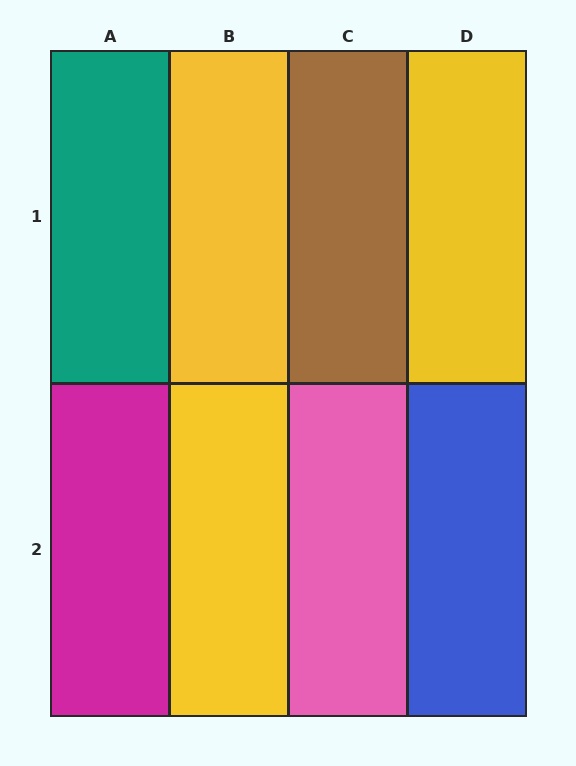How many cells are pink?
1 cell is pink.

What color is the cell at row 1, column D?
Yellow.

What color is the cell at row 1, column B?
Yellow.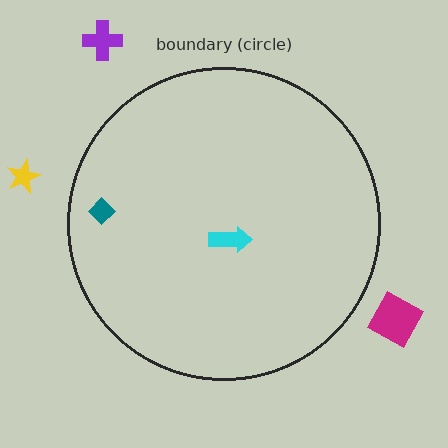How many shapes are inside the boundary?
2 inside, 3 outside.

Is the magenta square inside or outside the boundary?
Outside.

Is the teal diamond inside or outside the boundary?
Inside.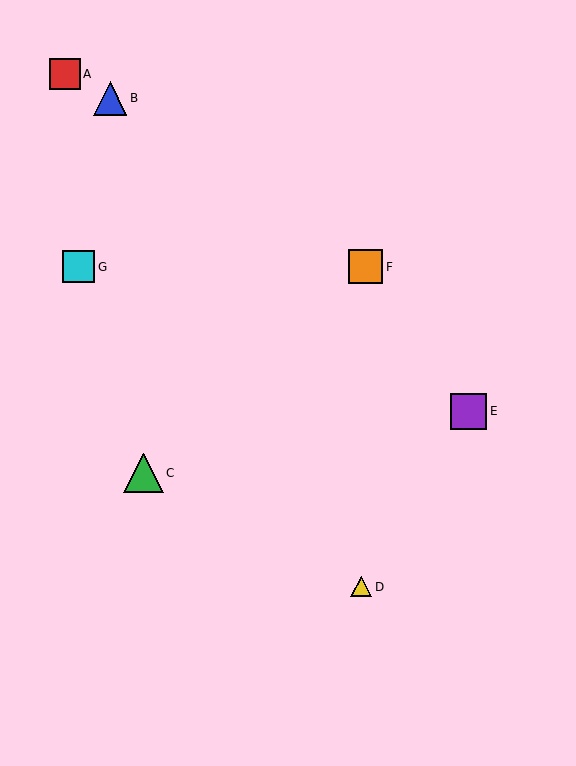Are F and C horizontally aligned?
No, F is at y≈267 and C is at y≈473.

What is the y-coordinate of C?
Object C is at y≈473.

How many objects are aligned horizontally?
2 objects (F, G) are aligned horizontally.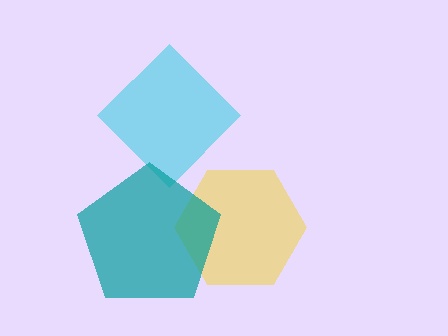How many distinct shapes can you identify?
There are 3 distinct shapes: a yellow hexagon, a cyan diamond, a teal pentagon.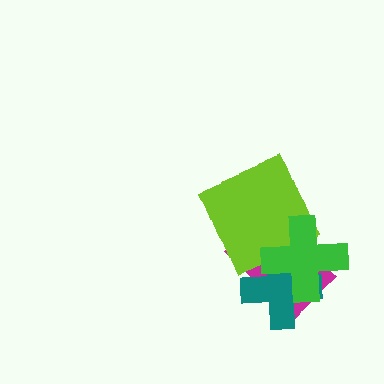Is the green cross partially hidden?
No, no other shape covers it.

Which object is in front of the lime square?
The green cross is in front of the lime square.